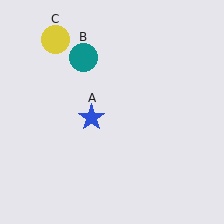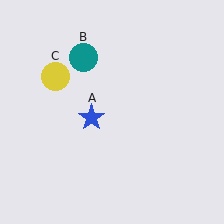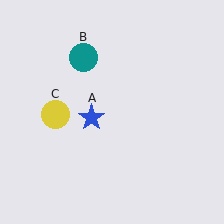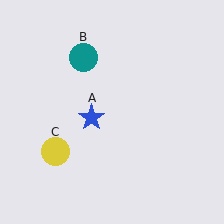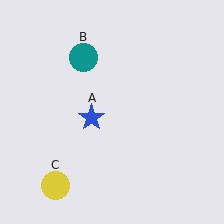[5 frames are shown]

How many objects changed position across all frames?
1 object changed position: yellow circle (object C).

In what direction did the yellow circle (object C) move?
The yellow circle (object C) moved down.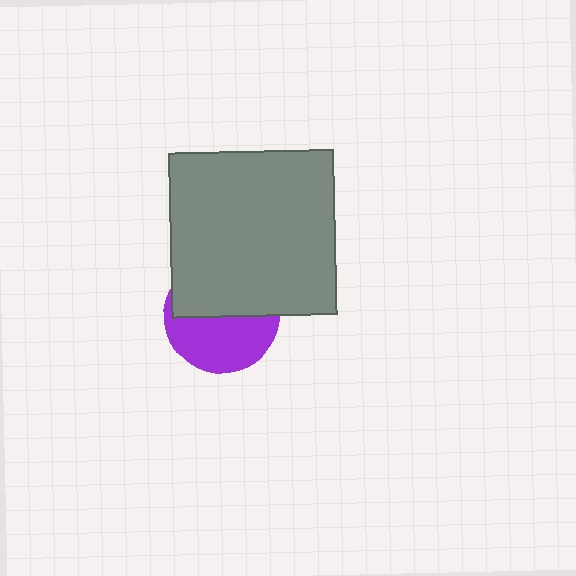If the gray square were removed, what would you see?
You would see the complete purple circle.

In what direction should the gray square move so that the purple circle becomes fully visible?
The gray square should move up. That is the shortest direction to clear the overlap and leave the purple circle fully visible.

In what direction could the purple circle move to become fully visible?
The purple circle could move down. That would shift it out from behind the gray square entirely.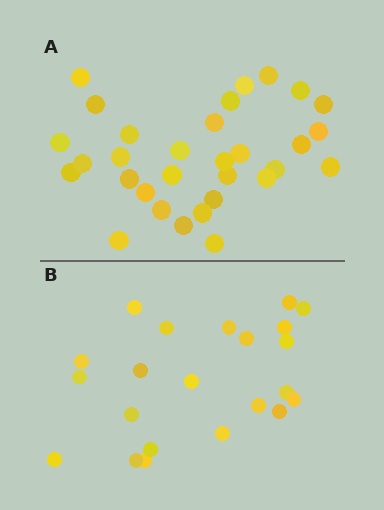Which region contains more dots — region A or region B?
Region A (the top region) has more dots.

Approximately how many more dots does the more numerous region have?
Region A has roughly 8 or so more dots than region B.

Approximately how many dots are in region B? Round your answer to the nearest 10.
About 20 dots. (The exact count is 22, which rounds to 20.)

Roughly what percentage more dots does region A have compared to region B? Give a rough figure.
About 40% more.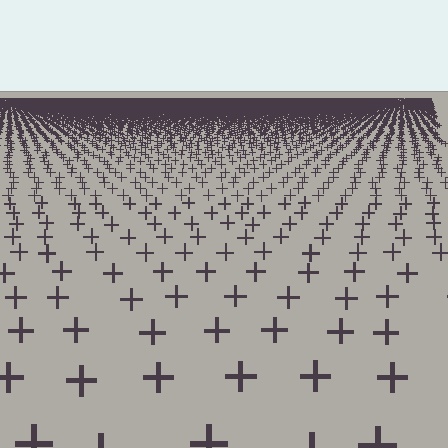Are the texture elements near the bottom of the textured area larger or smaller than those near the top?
Larger. Near the bottom, elements are closer to the viewer and appear at a bigger on-screen size.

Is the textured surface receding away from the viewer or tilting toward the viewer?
The surface is receding away from the viewer. Texture elements get smaller and denser toward the top.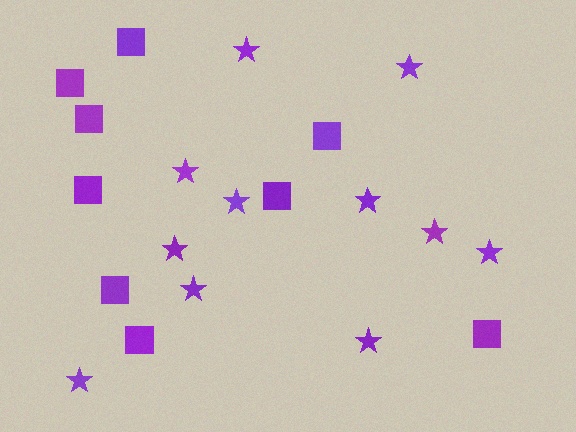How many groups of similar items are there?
There are 2 groups: one group of squares (9) and one group of stars (11).